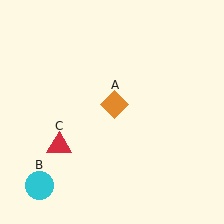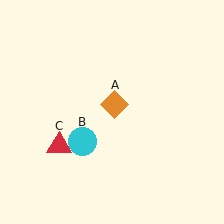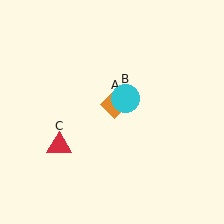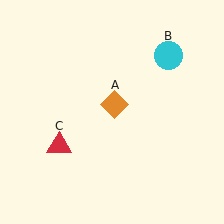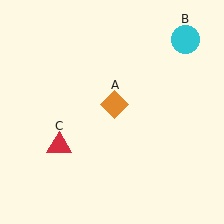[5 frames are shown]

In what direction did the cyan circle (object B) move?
The cyan circle (object B) moved up and to the right.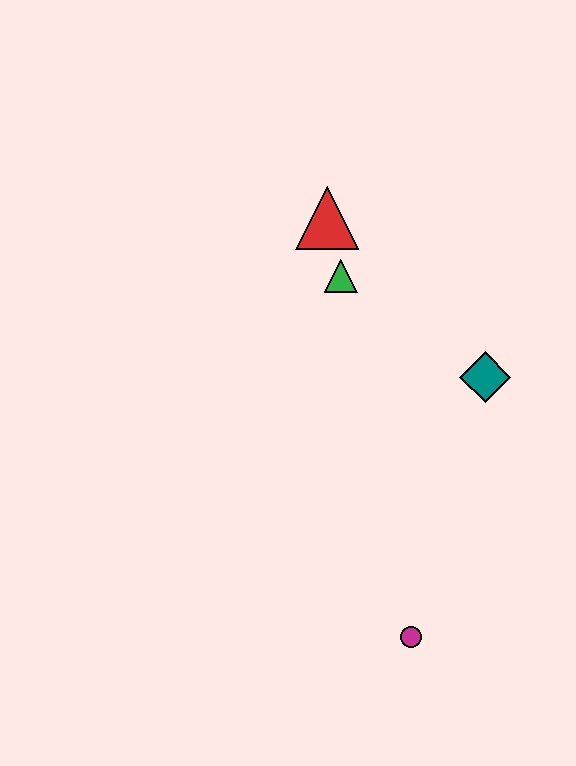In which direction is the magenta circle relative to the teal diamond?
The magenta circle is below the teal diamond.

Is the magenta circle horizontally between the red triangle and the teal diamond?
Yes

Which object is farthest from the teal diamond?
The magenta circle is farthest from the teal diamond.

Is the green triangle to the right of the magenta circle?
No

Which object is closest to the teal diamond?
The green triangle is closest to the teal diamond.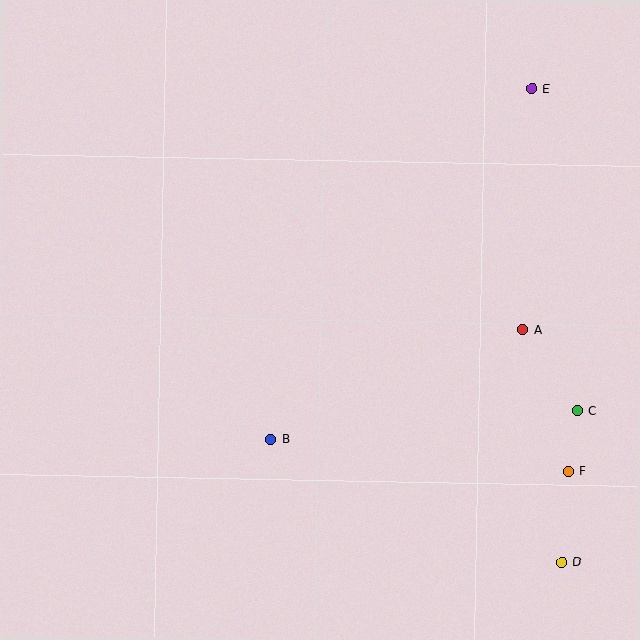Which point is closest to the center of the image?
Point B at (270, 439) is closest to the center.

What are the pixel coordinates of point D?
Point D is at (562, 562).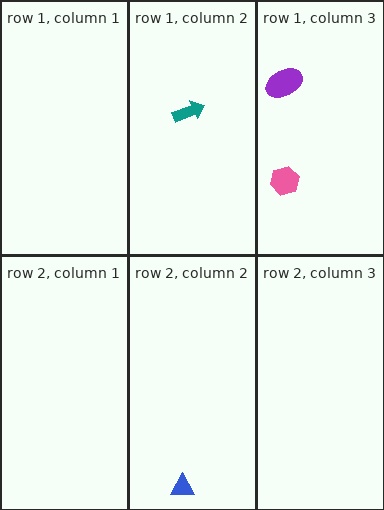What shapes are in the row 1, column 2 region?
The teal arrow.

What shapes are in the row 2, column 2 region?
The blue triangle.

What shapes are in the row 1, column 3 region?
The pink hexagon, the purple ellipse.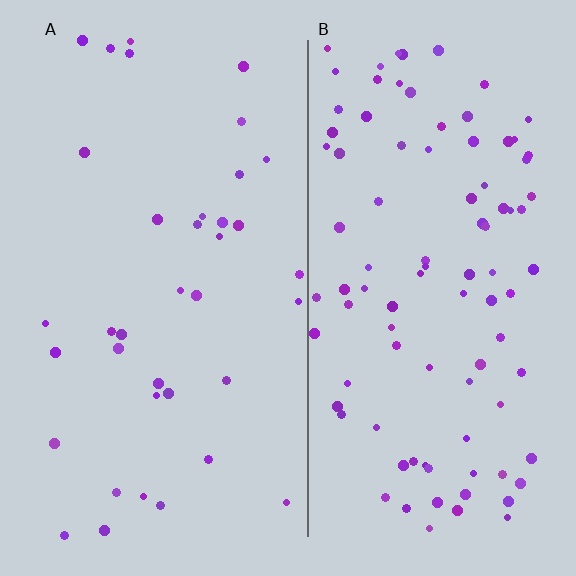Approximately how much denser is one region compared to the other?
Approximately 2.6× — region B over region A.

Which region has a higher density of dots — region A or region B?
B (the right).